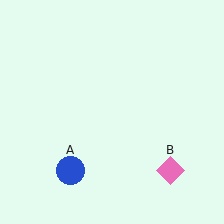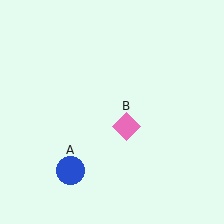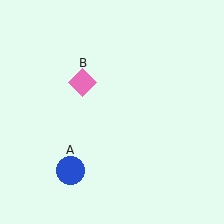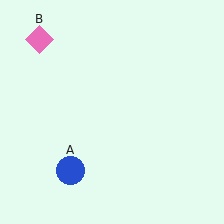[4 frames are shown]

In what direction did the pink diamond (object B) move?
The pink diamond (object B) moved up and to the left.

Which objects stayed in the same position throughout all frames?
Blue circle (object A) remained stationary.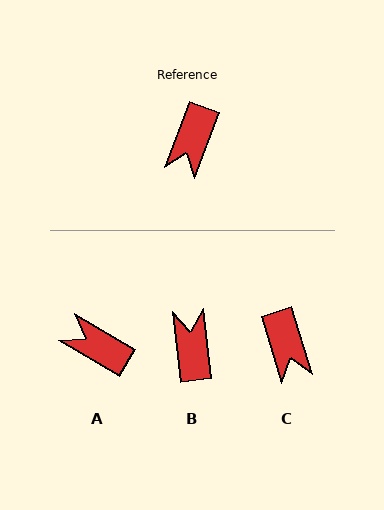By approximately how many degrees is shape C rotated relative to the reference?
Approximately 38 degrees counter-clockwise.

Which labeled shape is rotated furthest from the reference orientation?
B, about 152 degrees away.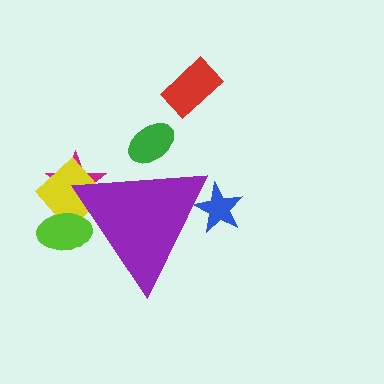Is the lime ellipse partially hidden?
Yes, the lime ellipse is partially hidden behind the purple triangle.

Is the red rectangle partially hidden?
No, the red rectangle is fully visible.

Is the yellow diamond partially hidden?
Yes, the yellow diamond is partially hidden behind the purple triangle.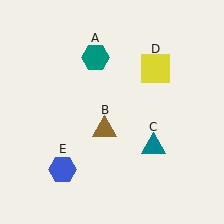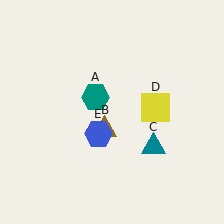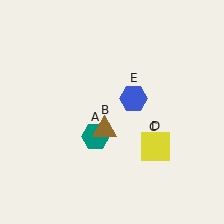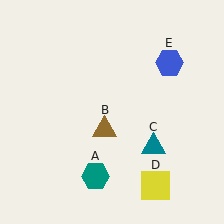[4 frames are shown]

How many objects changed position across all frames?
3 objects changed position: teal hexagon (object A), yellow square (object D), blue hexagon (object E).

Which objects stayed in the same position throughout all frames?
Brown triangle (object B) and teal triangle (object C) remained stationary.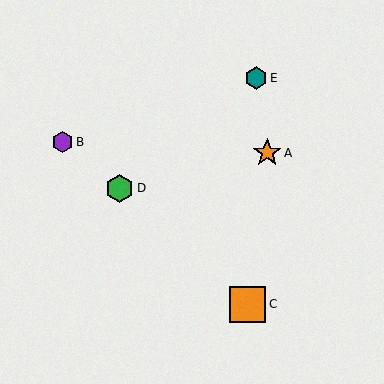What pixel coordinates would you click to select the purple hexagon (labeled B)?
Click at (63, 142) to select the purple hexagon B.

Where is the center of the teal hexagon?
The center of the teal hexagon is at (256, 78).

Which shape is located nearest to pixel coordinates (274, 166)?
The orange star (labeled A) at (267, 153) is nearest to that location.